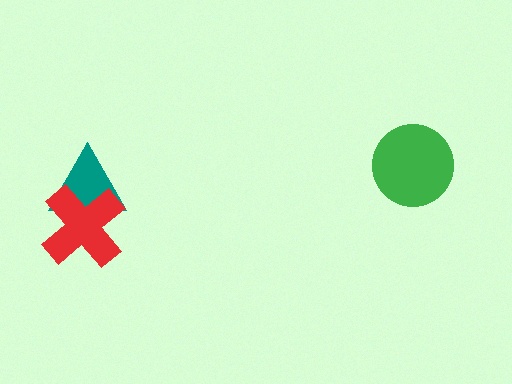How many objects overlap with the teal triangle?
1 object overlaps with the teal triangle.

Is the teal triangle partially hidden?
Yes, it is partially covered by another shape.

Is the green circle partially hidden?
No, no other shape covers it.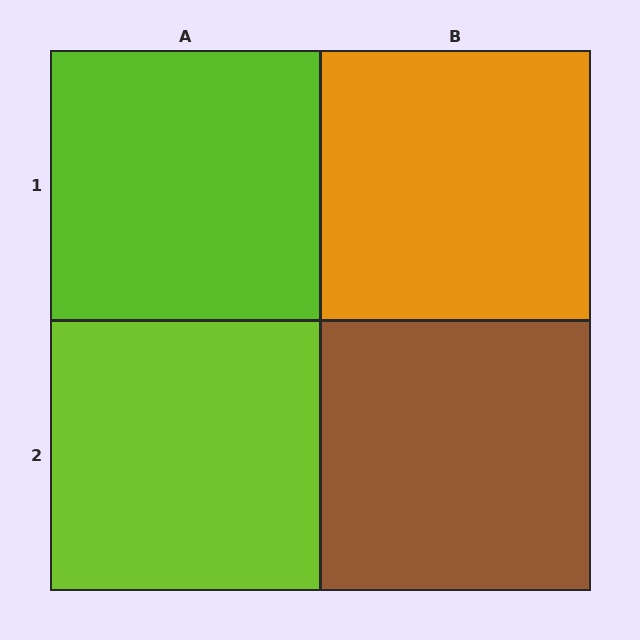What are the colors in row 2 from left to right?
Lime, brown.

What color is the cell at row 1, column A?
Lime.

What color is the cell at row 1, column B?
Orange.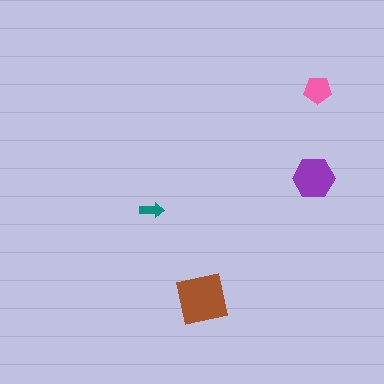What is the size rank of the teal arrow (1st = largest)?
4th.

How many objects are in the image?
There are 4 objects in the image.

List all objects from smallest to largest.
The teal arrow, the pink pentagon, the purple hexagon, the brown square.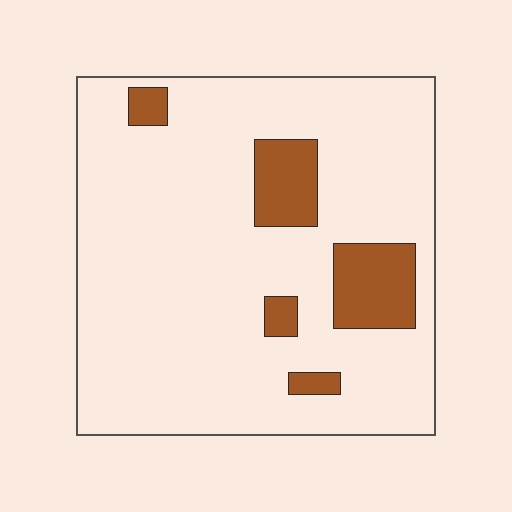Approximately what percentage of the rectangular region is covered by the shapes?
Approximately 15%.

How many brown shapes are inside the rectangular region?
5.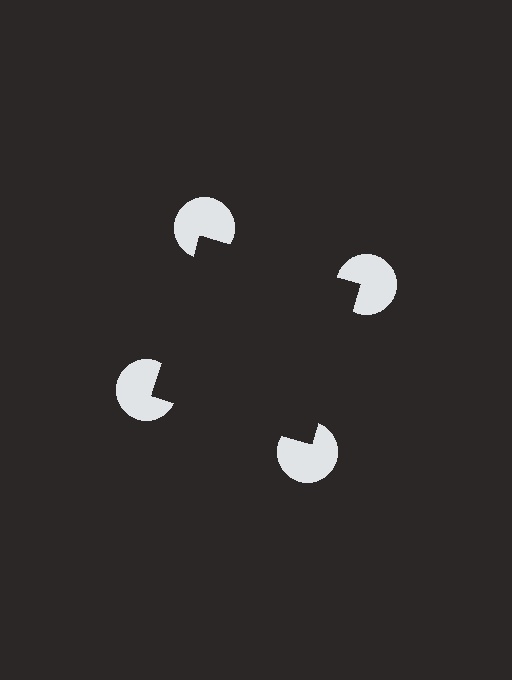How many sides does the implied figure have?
4 sides.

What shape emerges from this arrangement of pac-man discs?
An illusory square — its edges are inferred from the aligned wedge cuts in the pac-man discs, not physically drawn.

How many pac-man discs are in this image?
There are 4 — one at each vertex of the illusory square.